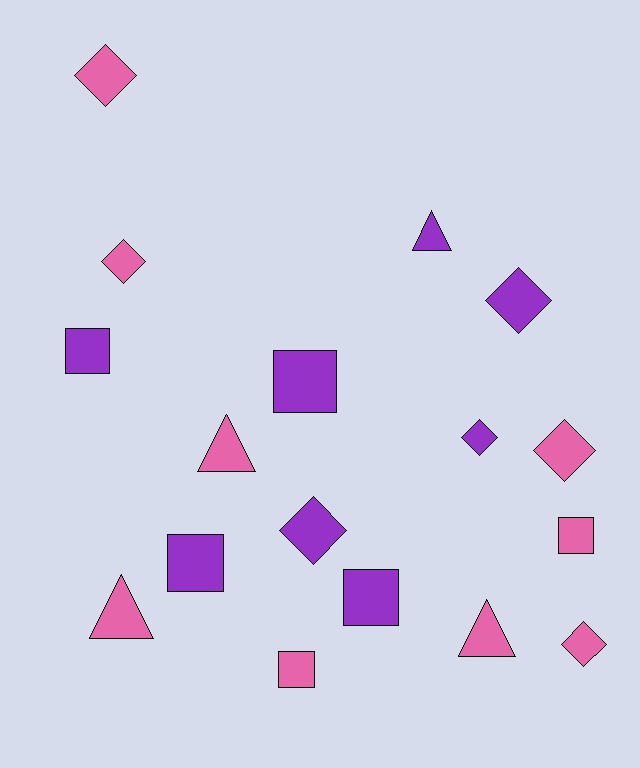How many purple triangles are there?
There is 1 purple triangle.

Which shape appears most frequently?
Diamond, with 7 objects.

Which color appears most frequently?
Pink, with 9 objects.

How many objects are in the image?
There are 17 objects.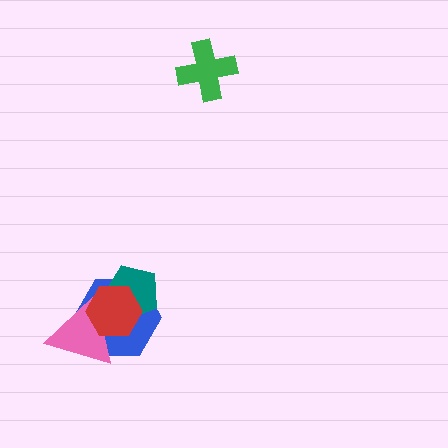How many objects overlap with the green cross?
0 objects overlap with the green cross.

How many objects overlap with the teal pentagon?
2 objects overlap with the teal pentagon.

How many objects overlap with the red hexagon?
3 objects overlap with the red hexagon.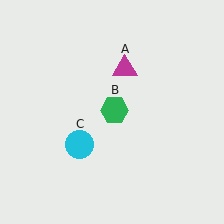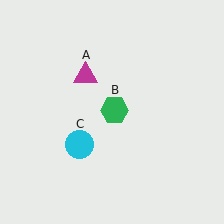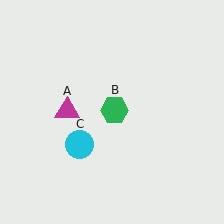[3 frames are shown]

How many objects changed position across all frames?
1 object changed position: magenta triangle (object A).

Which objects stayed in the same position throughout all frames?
Green hexagon (object B) and cyan circle (object C) remained stationary.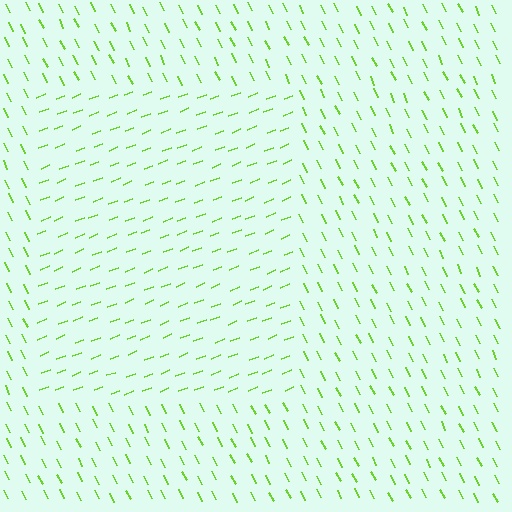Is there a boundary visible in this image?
Yes, there is a texture boundary formed by a change in line orientation.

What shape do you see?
I see a rectangle.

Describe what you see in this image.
The image is filled with small lime line segments. A rectangle region in the image has lines oriented differently from the surrounding lines, creating a visible texture boundary.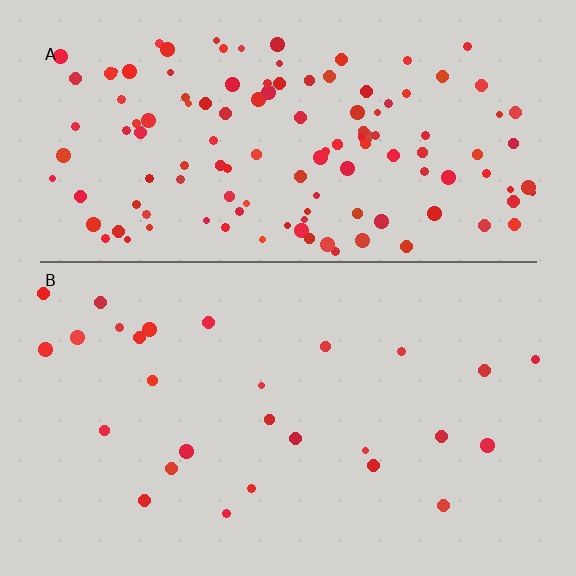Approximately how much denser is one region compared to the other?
Approximately 4.9× — region A over region B.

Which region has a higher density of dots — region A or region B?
A (the top).